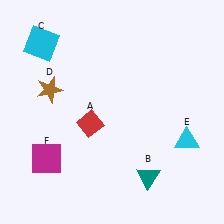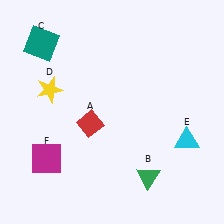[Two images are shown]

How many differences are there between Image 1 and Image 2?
There are 3 differences between the two images.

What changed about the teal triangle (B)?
In Image 1, B is teal. In Image 2, it changed to green.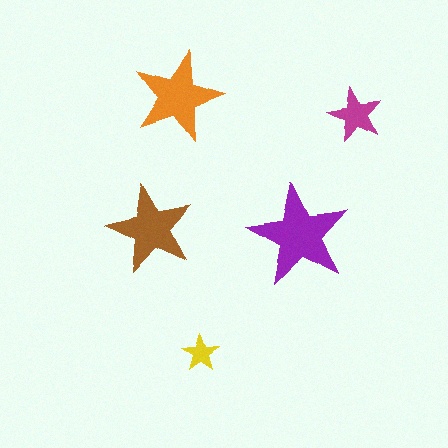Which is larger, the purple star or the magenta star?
The purple one.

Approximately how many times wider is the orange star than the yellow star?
About 2.5 times wider.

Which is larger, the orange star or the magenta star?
The orange one.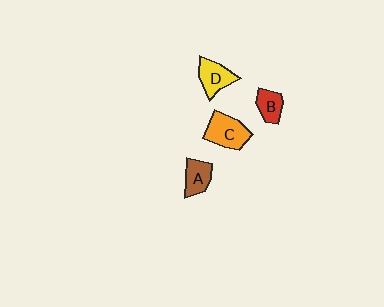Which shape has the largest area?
Shape C (orange).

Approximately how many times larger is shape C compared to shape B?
Approximately 1.6 times.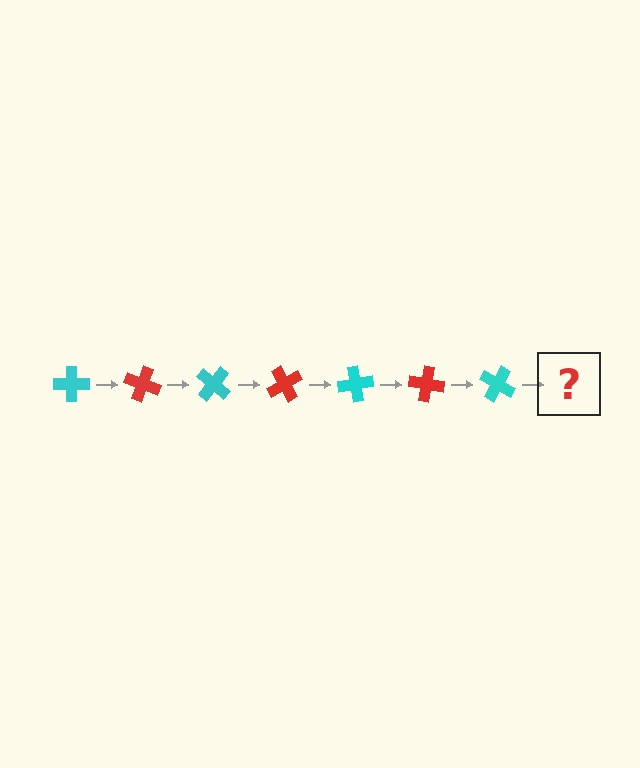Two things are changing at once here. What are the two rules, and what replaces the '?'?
The two rules are that it rotates 20 degrees each step and the color cycles through cyan and red. The '?' should be a red cross, rotated 140 degrees from the start.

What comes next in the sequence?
The next element should be a red cross, rotated 140 degrees from the start.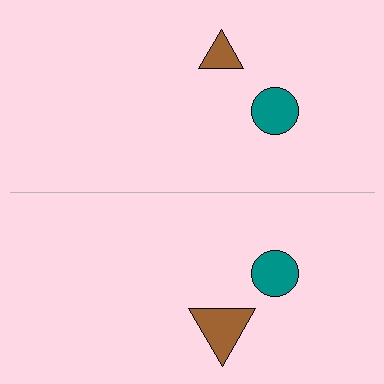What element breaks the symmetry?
The brown triangle on the bottom side has a different size than its mirror counterpart.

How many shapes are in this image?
There are 4 shapes in this image.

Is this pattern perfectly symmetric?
No, the pattern is not perfectly symmetric. The brown triangle on the bottom side has a different size than its mirror counterpart.